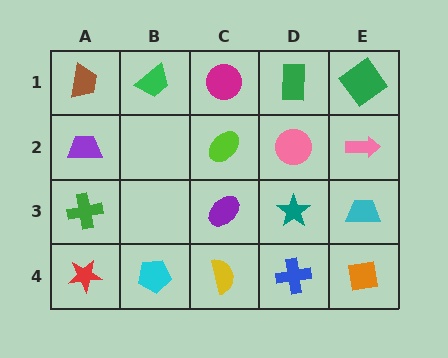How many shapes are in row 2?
4 shapes.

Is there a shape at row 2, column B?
No, that cell is empty.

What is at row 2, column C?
A lime ellipse.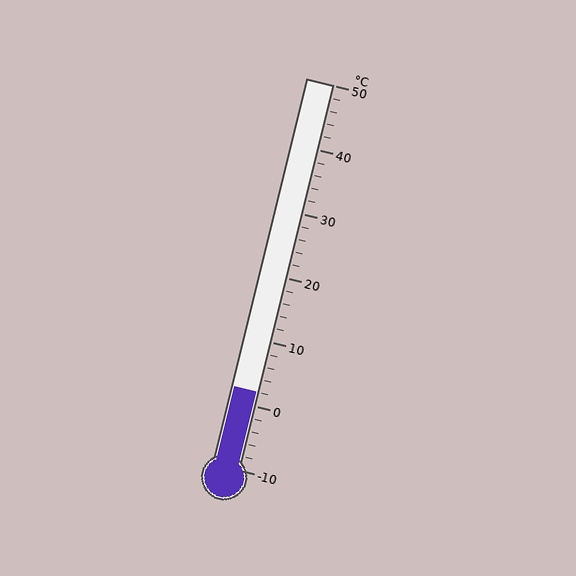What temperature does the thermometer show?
The thermometer shows approximately 2°C.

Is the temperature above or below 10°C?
The temperature is below 10°C.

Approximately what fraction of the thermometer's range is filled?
The thermometer is filled to approximately 20% of its range.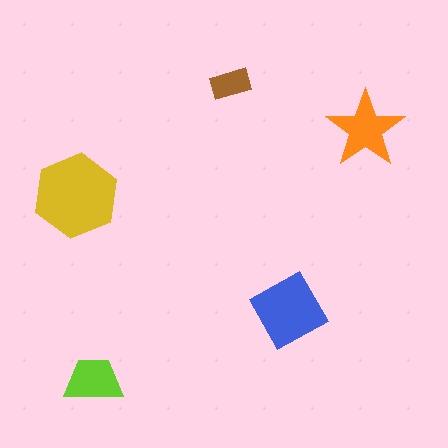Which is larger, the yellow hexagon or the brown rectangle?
The yellow hexagon.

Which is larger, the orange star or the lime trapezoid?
The orange star.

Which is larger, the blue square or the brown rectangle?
The blue square.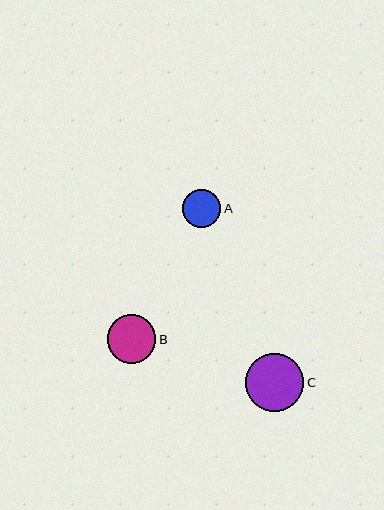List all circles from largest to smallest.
From largest to smallest: C, B, A.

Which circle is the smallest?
Circle A is the smallest with a size of approximately 38 pixels.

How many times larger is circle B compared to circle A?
Circle B is approximately 1.3 times the size of circle A.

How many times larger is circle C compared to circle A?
Circle C is approximately 1.5 times the size of circle A.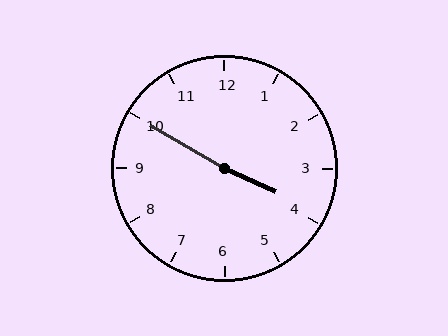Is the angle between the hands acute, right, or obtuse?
It is obtuse.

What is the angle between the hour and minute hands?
Approximately 175 degrees.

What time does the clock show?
3:50.